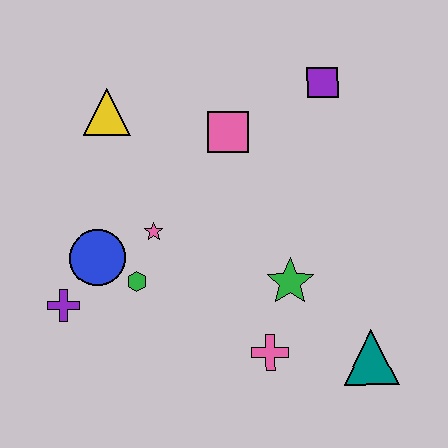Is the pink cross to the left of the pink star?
No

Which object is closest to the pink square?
The purple square is closest to the pink square.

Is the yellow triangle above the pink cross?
Yes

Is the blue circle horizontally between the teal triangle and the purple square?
No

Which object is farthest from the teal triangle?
The yellow triangle is farthest from the teal triangle.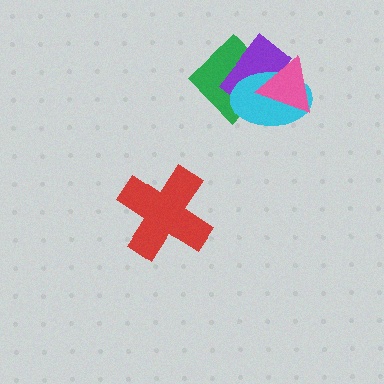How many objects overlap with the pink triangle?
3 objects overlap with the pink triangle.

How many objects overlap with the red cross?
0 objects overlap with the red cross.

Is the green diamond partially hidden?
Yes, it is partially covered by another shape.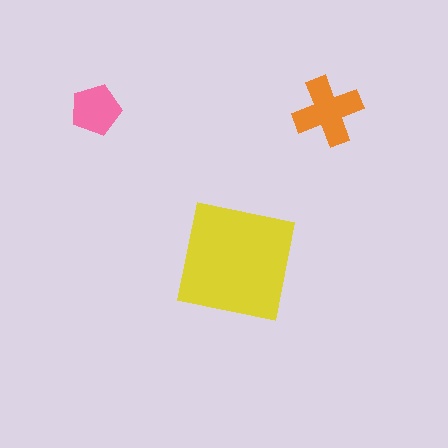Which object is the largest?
The yellow square.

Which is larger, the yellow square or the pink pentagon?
The yellow square.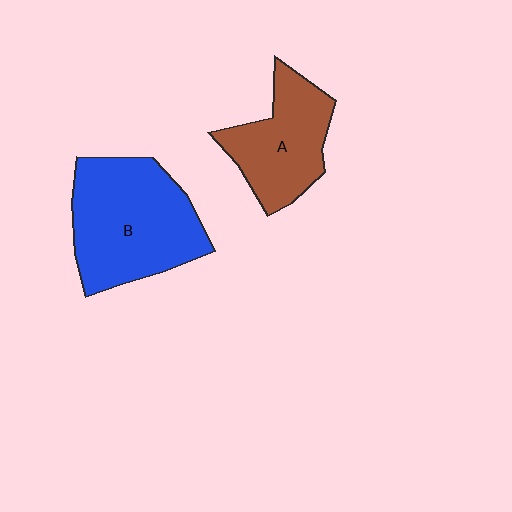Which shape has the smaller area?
Shape A (brown).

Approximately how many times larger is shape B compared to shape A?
Approximately 1.5 times.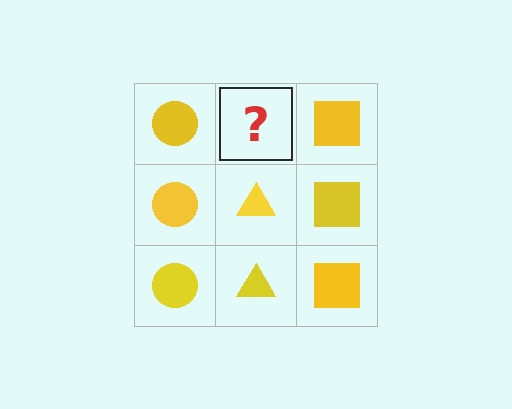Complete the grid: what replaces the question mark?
The question mark should be replaced with a yellow triangle.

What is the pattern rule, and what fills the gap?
The rule is that each column has a consistent shape. The gap should be filled with a yellow triangle.